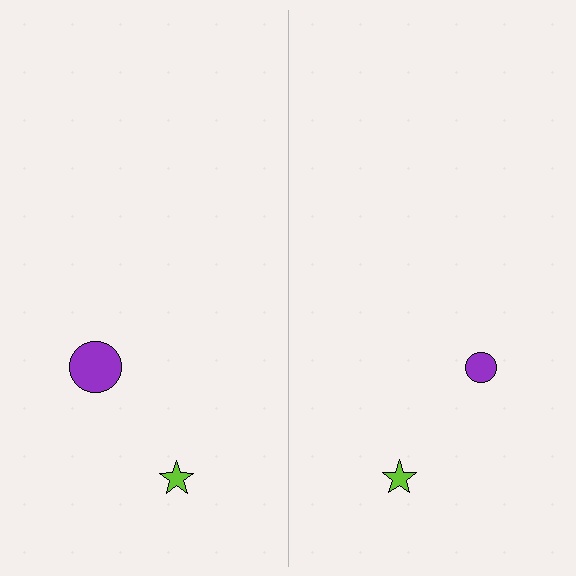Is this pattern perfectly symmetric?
No, the pattern is not perfectly symmetric. The purple circle on the right side has a different size than its mirror counterpart.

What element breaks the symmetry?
The purple circle on the right side has a different size than its mirror counterpart.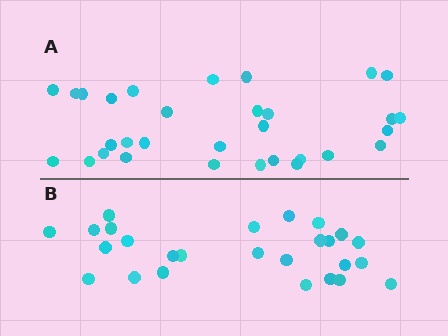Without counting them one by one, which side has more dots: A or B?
Region A (the top region) has more dots.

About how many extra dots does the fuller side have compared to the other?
Region A has about 5 more dots than region B.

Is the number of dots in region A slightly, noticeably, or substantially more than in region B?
Region A has only slightly more — the two regions are fairly close. The ratio is roughly 1.2 to 1.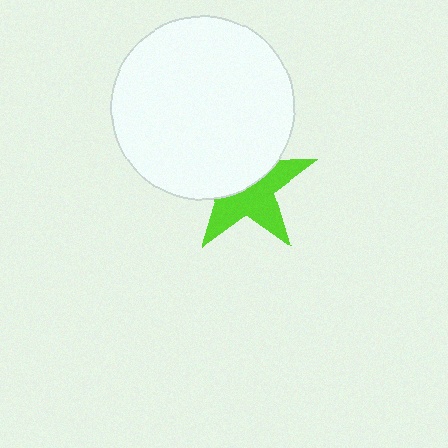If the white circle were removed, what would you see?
You would see the complete lime star.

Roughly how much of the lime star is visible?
About half of it is visible (roughly 52%).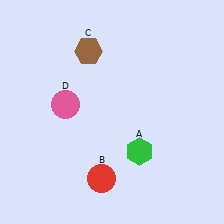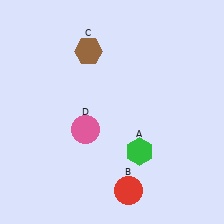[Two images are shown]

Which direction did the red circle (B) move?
The red circle (B) moved right.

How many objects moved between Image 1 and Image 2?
2 objects moved between the two images.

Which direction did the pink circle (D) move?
The pink circle (D) moved down.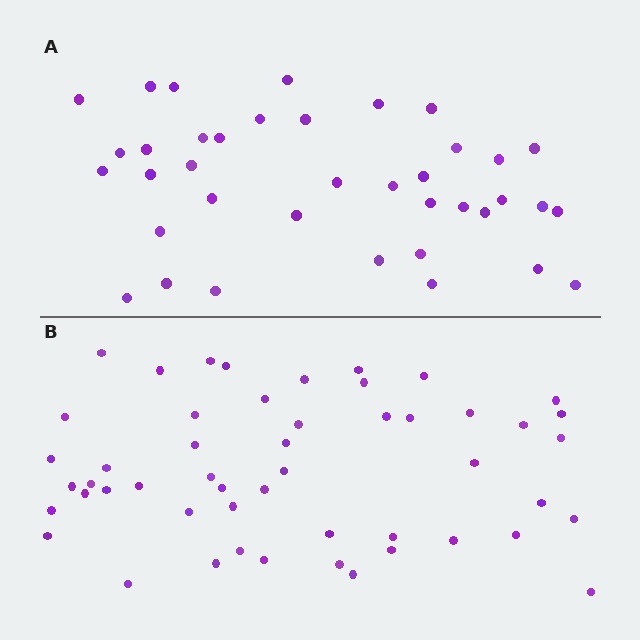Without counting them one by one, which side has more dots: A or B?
Region B (the bottom region) has more dots.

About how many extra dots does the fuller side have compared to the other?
Region B has approximately 15 more dots than region A.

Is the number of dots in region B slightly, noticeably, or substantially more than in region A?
Region B has noticeably more, but not dramatically so. The ratio is roughly 1.3 to 1.